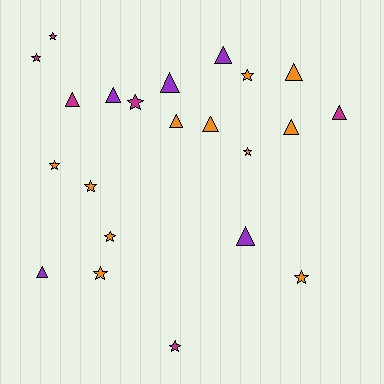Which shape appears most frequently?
Triangle, with 11 objects.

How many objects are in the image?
There are 22 objects.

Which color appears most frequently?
Orange, with 11 objects.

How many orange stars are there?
There are 7 orange stars.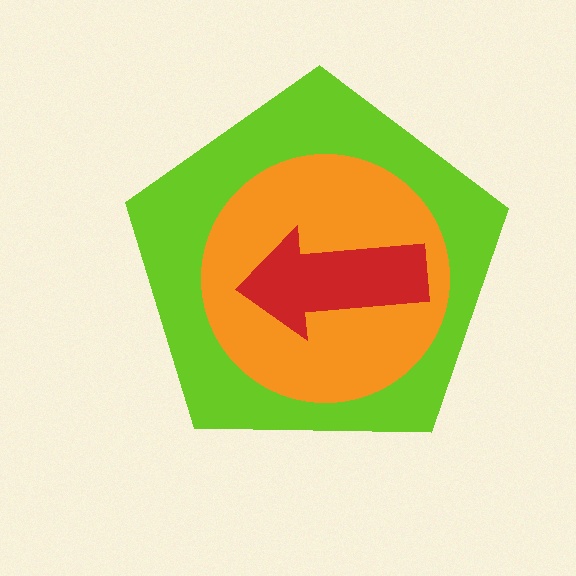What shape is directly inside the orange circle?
The red arrow.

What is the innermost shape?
The red arrow.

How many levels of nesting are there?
3.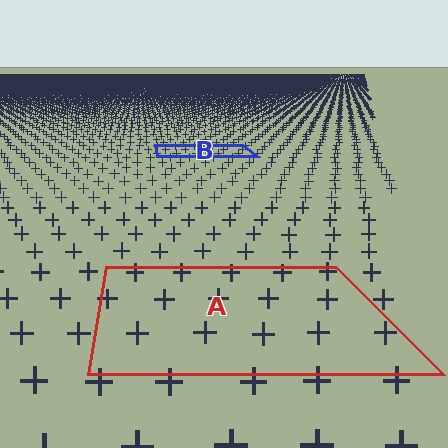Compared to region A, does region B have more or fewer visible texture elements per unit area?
Region B has more texture elements per unit area — they are packed more densely because it is farther away.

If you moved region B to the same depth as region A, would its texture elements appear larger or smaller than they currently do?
They would appear larger. At a closer depth, the same texture elements are projected at a bigger on-screen size.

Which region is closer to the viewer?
Region A is closer. The texture elements there are larger and more spread out.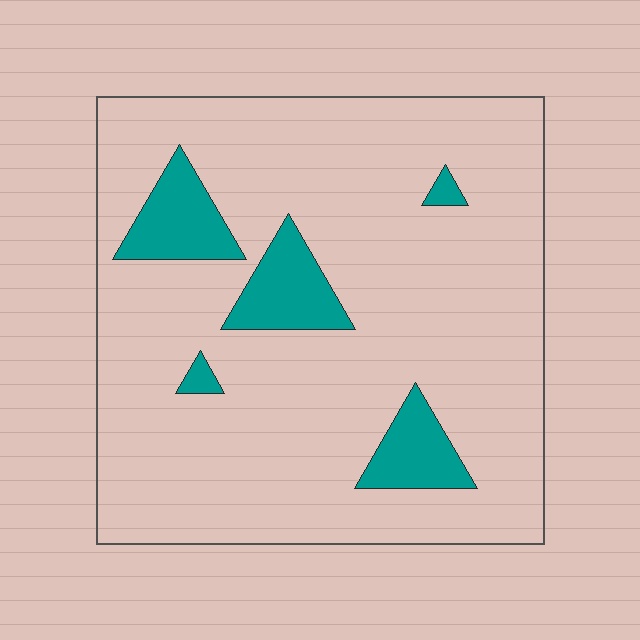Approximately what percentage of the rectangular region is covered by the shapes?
Approximately 10%.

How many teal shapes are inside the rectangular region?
5.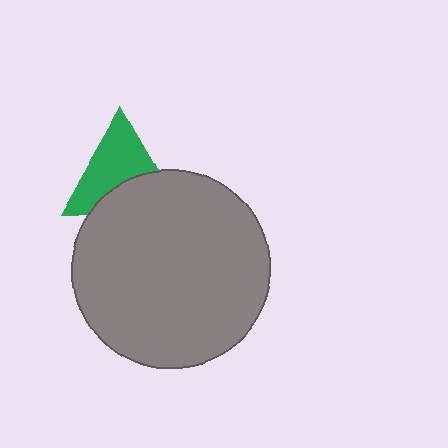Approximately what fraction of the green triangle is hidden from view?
Roughly 39% of the green triangle is hidden behind the gray circle.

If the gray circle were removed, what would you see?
You would see the complete green triangle.